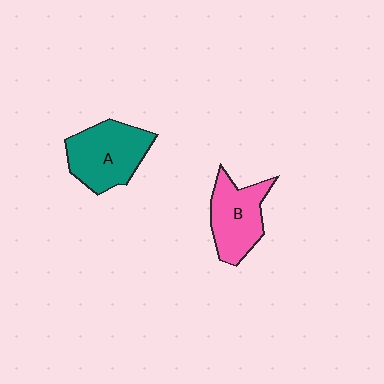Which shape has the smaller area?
Shape B (pink).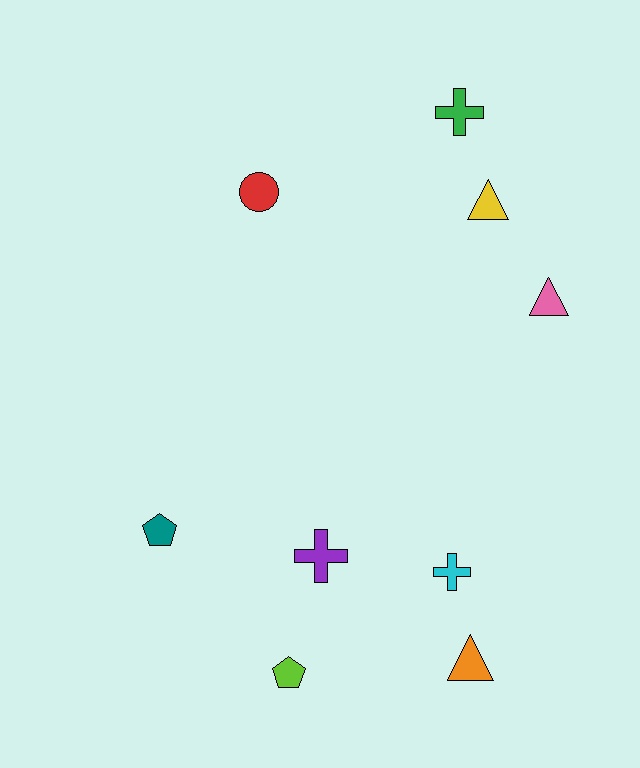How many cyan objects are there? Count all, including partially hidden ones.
There is 1 cyan object.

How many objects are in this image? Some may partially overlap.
There are 9 objects.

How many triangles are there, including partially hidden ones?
There are 3 triangles.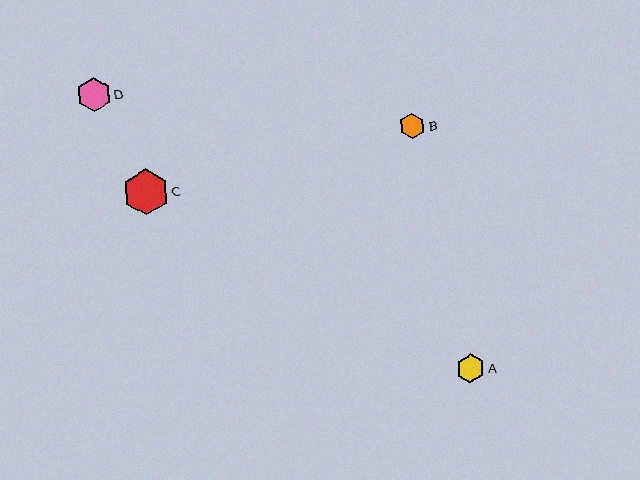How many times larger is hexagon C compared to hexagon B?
Hexagon C is approximately 1.8 times the size of hexagon B.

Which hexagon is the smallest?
Hexagon B is the smallest with a size of approximately 25 pixels.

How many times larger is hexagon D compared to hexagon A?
Hexagon D is approximately 1.2 times the size of hexagon A.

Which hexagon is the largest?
Hexagon C is the largest with a size of approximately 46 pixels.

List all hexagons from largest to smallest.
From largest to smallest: C, D, A, B.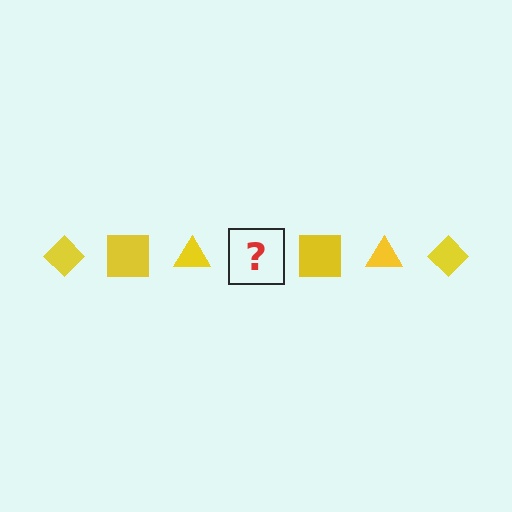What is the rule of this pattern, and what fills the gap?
The rule is that the pattern cycles through diamond, square, triangle shapes in yellow. The gap should be filled with a yellow diamond.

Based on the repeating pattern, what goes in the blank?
The blank should be a yellow diamond.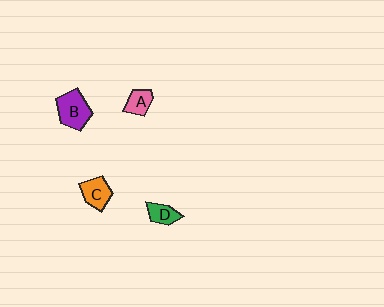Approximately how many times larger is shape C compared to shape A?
Approximately 1.3 times.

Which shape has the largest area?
Shape B (purple).